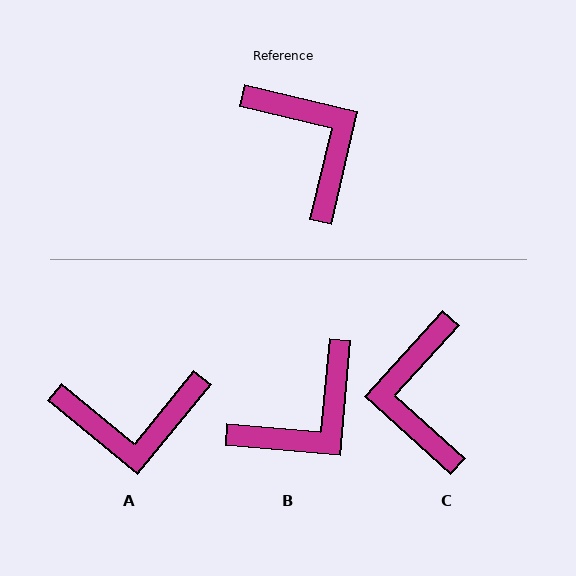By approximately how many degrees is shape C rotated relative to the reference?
Approximately 151 degrees counter-clockwise.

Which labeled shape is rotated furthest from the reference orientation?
C, about 151 degrees away.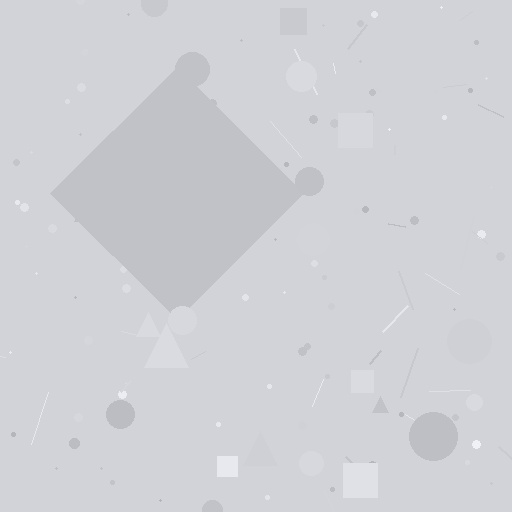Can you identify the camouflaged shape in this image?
The camouflaged shape is a diamond.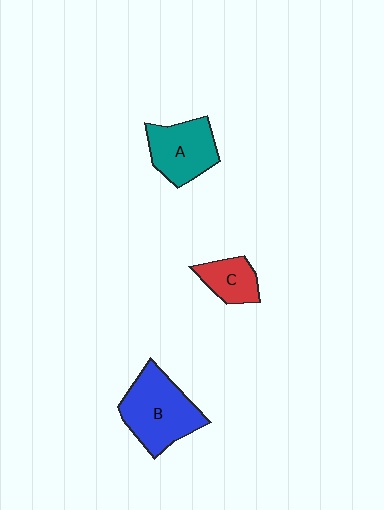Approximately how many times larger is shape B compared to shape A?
Approximately 1.3 times.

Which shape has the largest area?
Shape B (blue).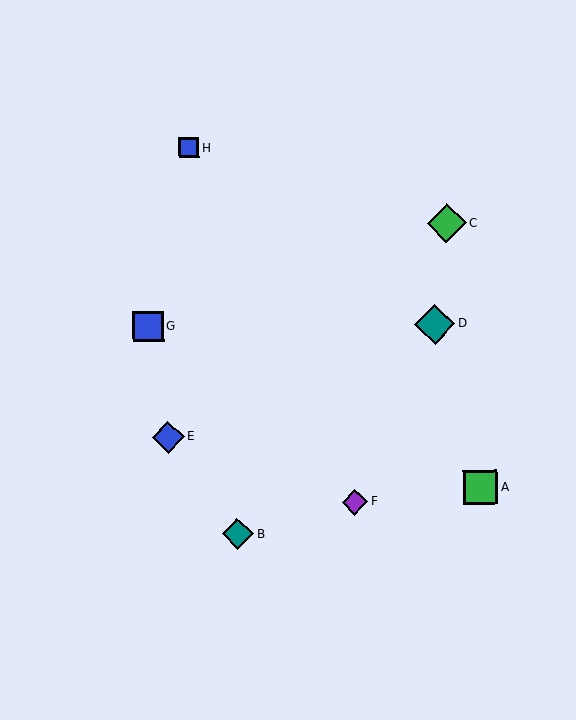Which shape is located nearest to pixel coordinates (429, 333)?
The teal diamond (labeled D) at (435, 324) is nearest to that location.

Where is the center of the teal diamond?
The center of the teal diamond is at (435, 324).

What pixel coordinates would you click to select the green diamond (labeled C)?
Click at (447, 223) to select the green diamond C.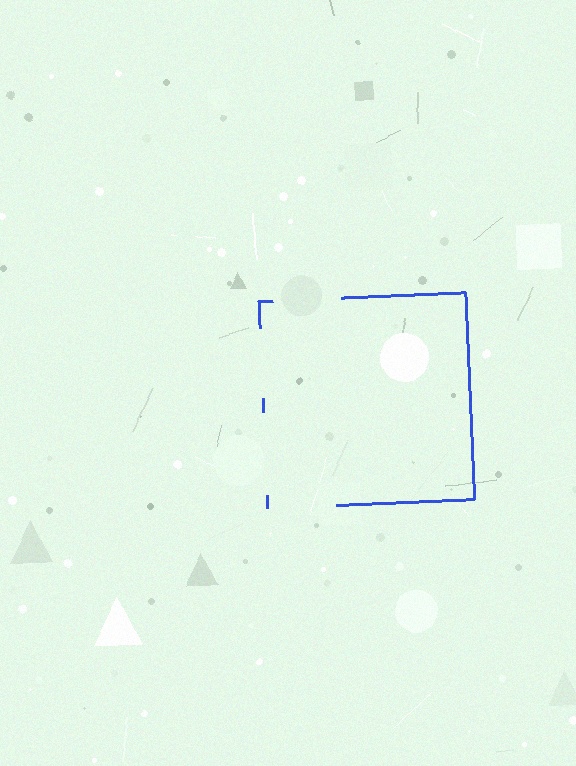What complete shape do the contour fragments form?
The contour fragments form a square.